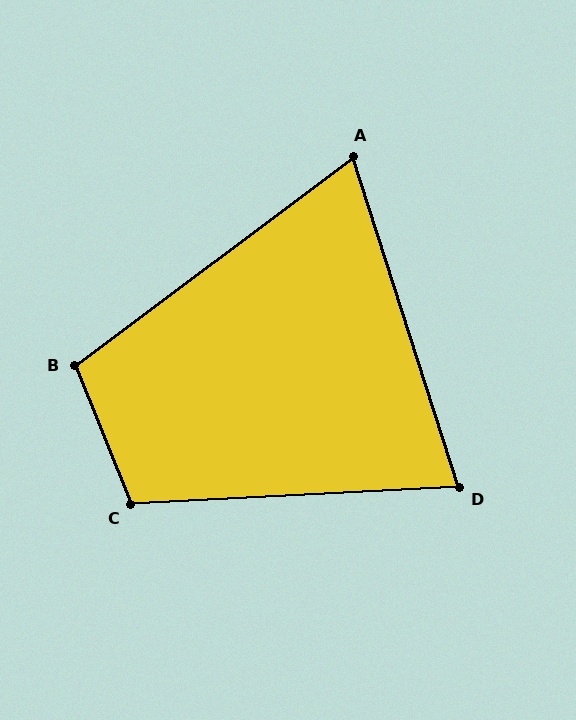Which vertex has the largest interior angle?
C, at approximately 109 degrees.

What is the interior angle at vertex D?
Approximately 75 degrees (acute).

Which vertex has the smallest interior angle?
A, at approximately 71 degrees.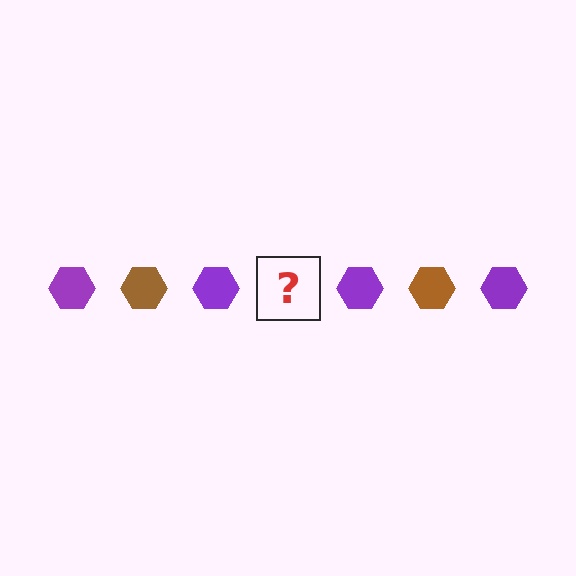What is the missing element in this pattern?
The missing element is a brown hexagon.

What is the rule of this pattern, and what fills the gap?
The rule is that the pattern cycles through purple, brown hexagons. The gap should be filled with a brown hexagon.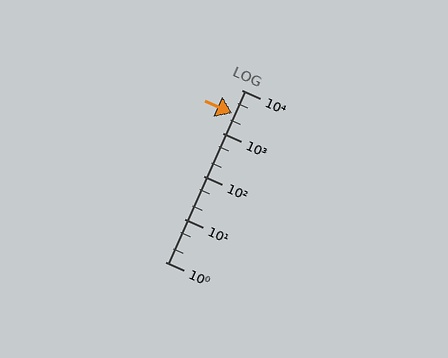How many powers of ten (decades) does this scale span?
The scale spans 4 decades, from 1 to 10000.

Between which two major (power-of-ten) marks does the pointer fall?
The pointer is between 1000 and 10000.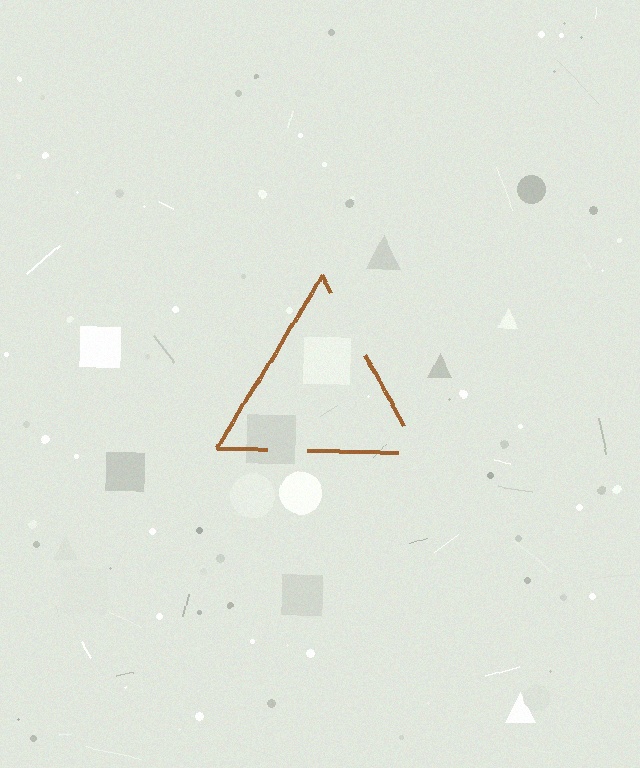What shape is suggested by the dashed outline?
The dashed outline suggests a triangle.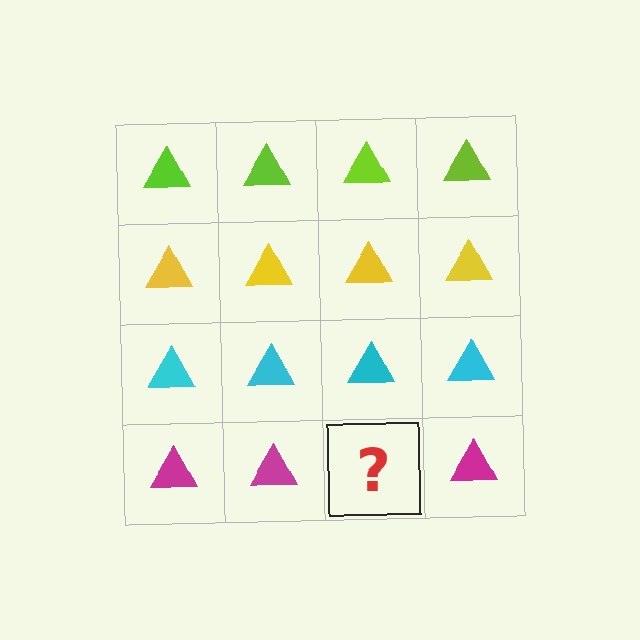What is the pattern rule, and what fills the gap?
The rule is that each row has a consistent color. The gap should be filled with a magenta triangle.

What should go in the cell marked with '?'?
The missing cell should contain a magenta triangle.